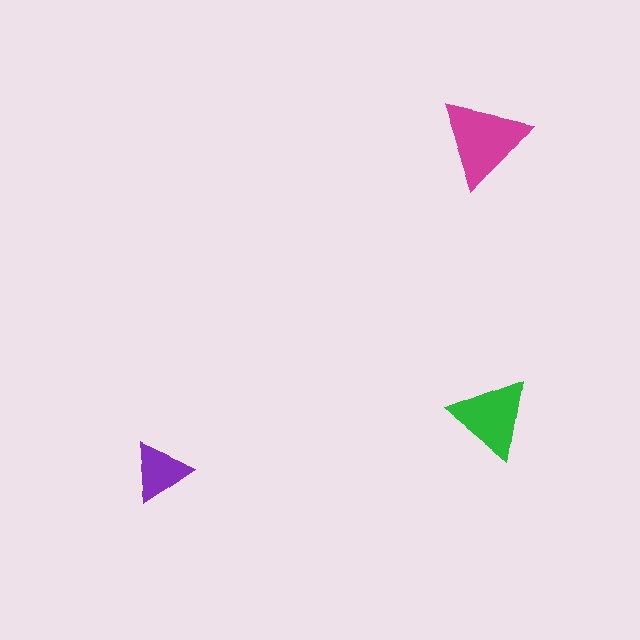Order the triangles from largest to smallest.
the magenta one, the green one, the purple one.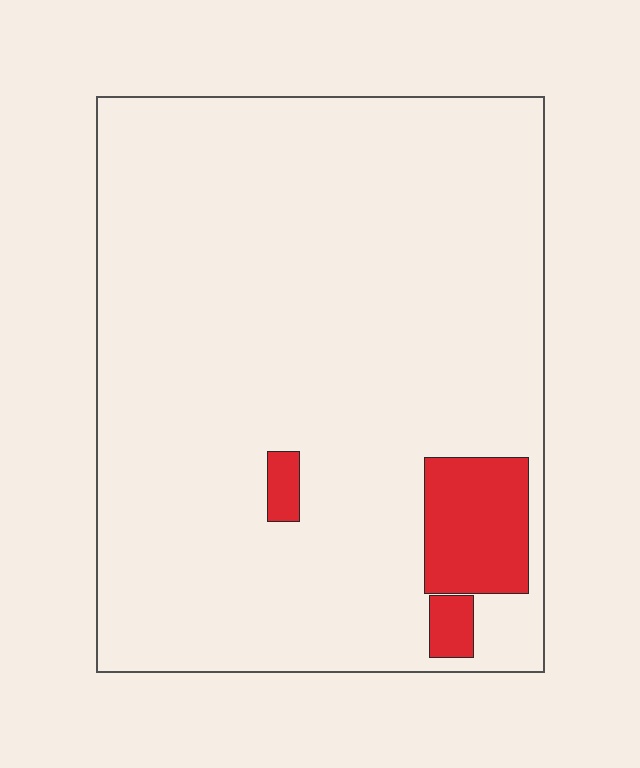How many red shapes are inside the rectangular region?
3.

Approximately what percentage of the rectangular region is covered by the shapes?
Approximately 10%.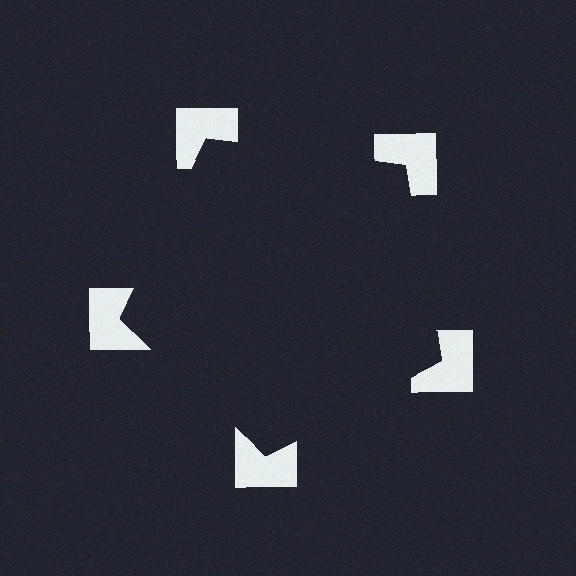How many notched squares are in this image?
There are 5 — one at each vertex of the illusory pentagon.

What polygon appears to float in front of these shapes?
An illusory pentagon — its edges are inferred from the aligned wedge cuts in the notched squares, not physically drawn.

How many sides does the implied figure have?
5 sides.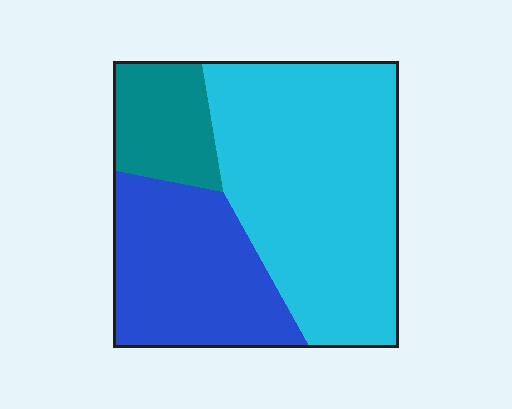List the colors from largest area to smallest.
From largest to smallest: cyan, blue, teal.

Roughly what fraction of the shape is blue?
Blue covers roughly 30% of the shape.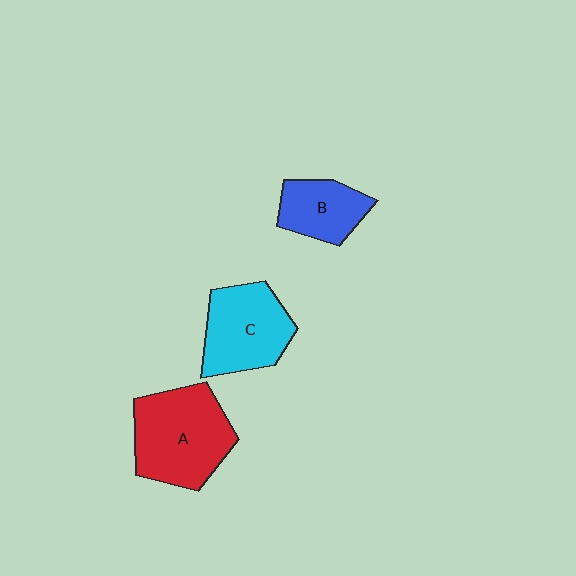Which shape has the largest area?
Shape A (red).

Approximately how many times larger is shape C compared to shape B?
Approximately 1.5 times.